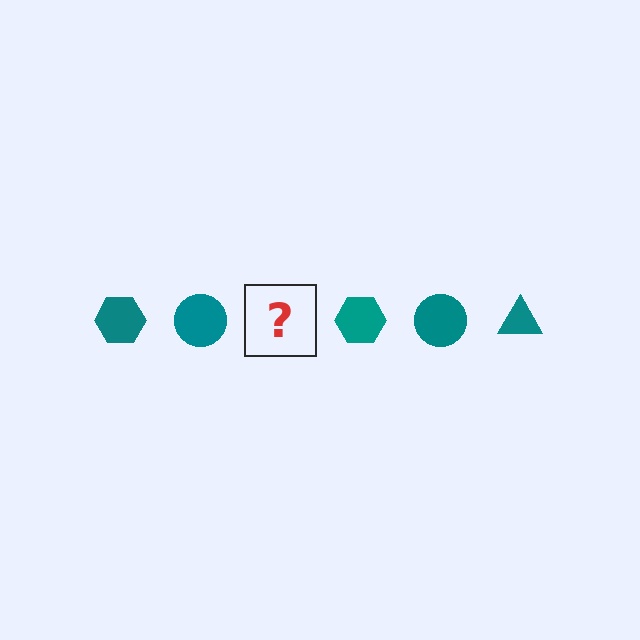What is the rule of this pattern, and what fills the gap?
The rule is that the pattern cycles through hexagon, circle, triangle shapes in teal. The gap should be filled with a teal triangle.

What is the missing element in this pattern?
The missing element is a teal triangle.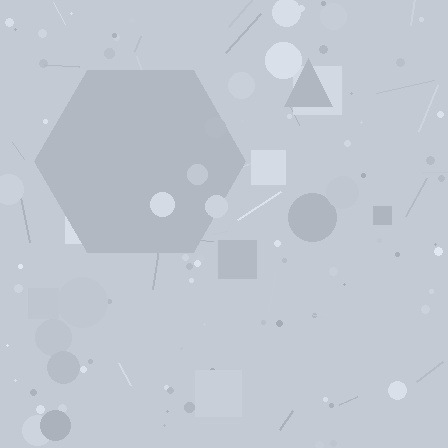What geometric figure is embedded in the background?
A hexagon is embedded in the background.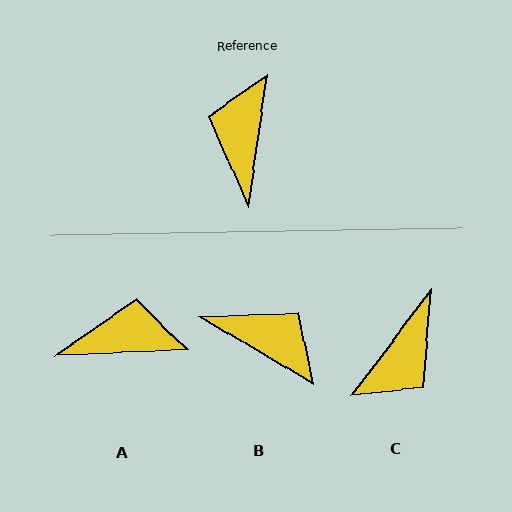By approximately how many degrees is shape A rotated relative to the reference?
Approximately 79 degrees clockwise.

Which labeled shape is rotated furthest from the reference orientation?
C, about 152 degrees away.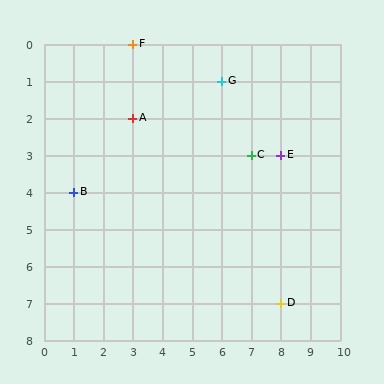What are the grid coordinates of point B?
Point B is at grid coordinates (1, 4).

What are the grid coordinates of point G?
Point G is at grid coordinates (6, 1).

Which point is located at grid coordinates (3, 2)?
Point A is at (3, 2).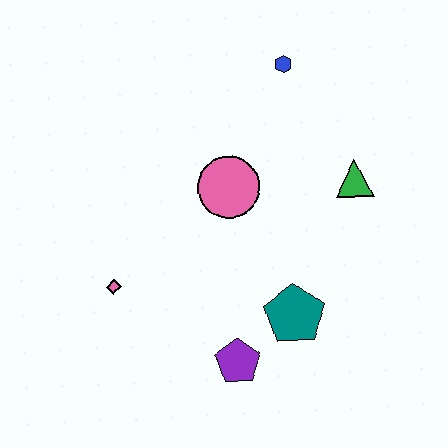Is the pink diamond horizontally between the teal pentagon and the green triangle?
No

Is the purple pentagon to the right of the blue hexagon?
No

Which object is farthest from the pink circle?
The purple pentagon is farthest from the pink circle.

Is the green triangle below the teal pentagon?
No